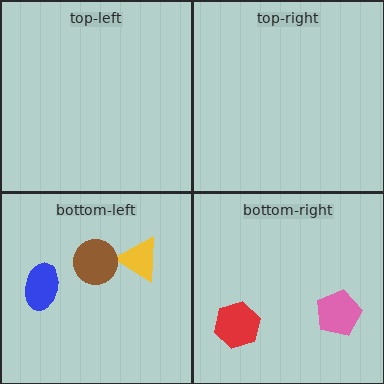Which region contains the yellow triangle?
The bottom-left region.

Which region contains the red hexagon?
The bottom-right region.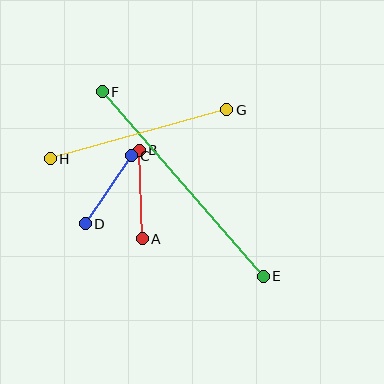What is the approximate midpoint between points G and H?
The midpoint is at approximately (138, 134) pixels.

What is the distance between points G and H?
The distance is approximately 183 pixels.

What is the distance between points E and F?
The distance is approximately 245 pixels.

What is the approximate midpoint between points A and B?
The midpoint is at approximately (141, 194) pixels.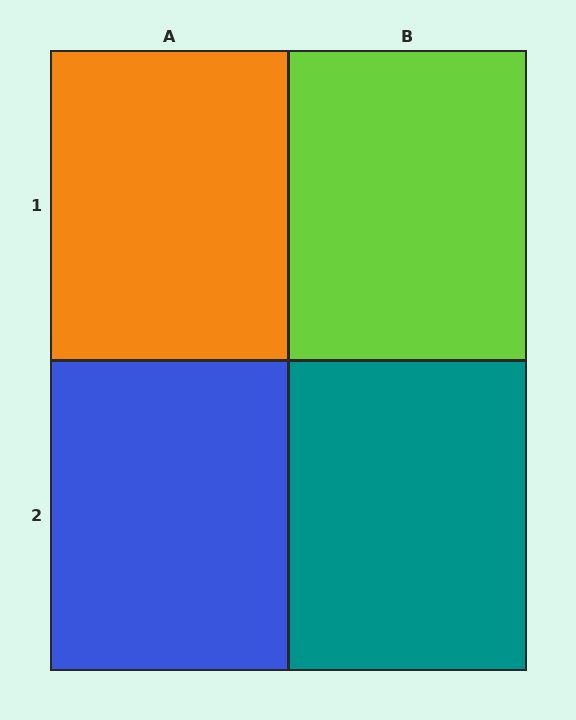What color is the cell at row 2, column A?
Blue.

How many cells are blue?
1 cell is blue.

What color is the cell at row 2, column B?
Teal.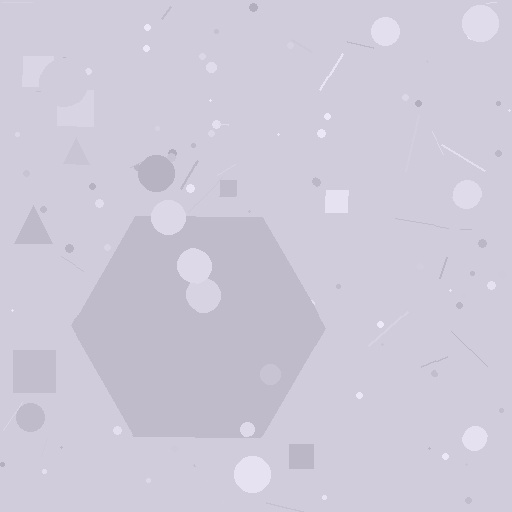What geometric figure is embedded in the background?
A hexagon is embedded in the background.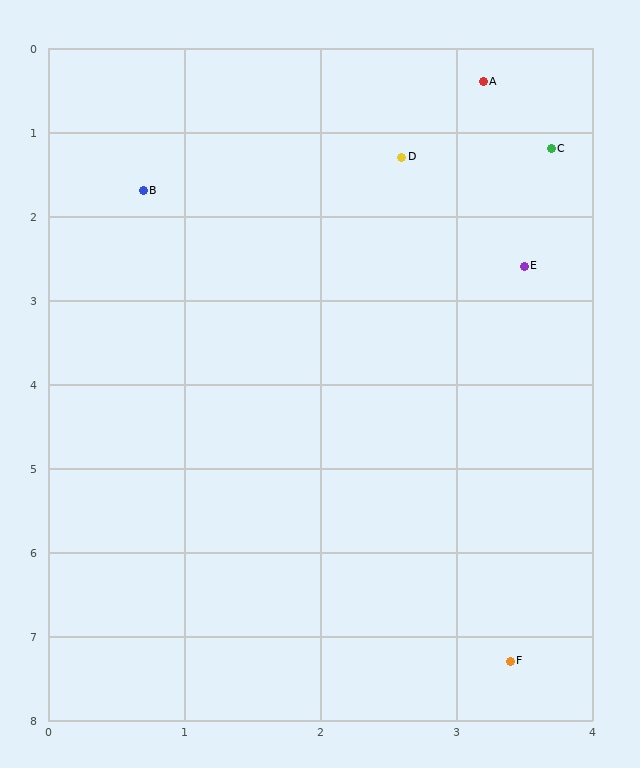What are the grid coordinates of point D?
Point D is at approximately (2.6, 1.3).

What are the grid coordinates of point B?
Point B is at approximately (0.7, 1.7).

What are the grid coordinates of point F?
Point F is at approximately (3.4, 7.3).